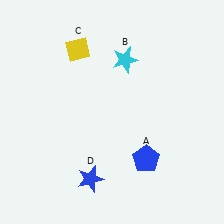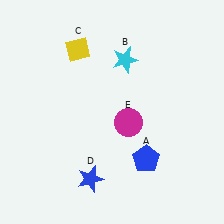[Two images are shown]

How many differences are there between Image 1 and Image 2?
There is 1 difference between the two images.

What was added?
A magenta circle (E) was added in Image 2.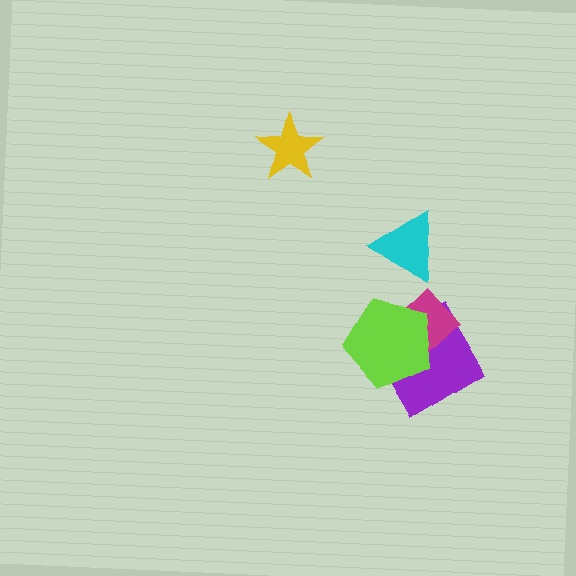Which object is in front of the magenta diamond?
The lime pentagon is in front of the magenta diamond.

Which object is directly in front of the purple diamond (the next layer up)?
The magenta diamond is directly in front of the purple diamond.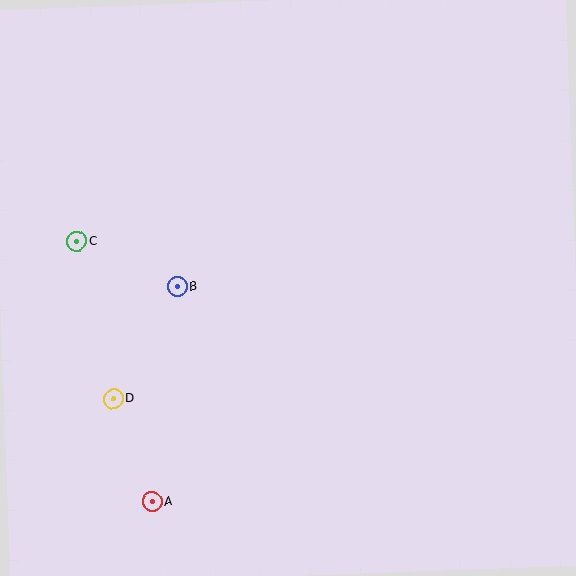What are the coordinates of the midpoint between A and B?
The midpoint between A and B is at (165, 394).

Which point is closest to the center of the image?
Point B at (177, 287) is closest to the center.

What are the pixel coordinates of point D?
Point D is at (113, 399).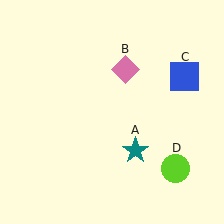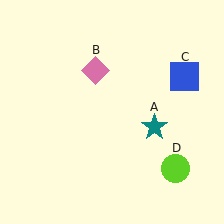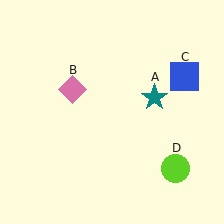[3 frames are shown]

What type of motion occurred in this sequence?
The teal star (object A), pink diamond (object B) rotated counterclockwise around the center of the scene.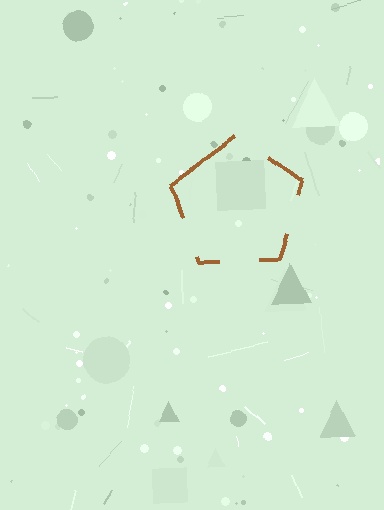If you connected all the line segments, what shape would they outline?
They would outline a pentagon.